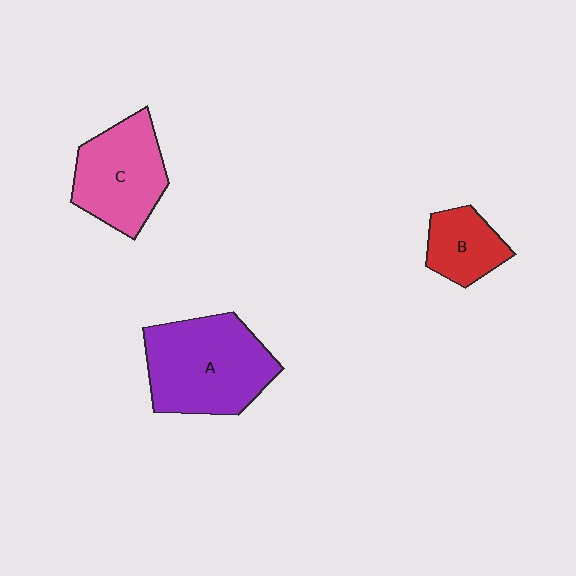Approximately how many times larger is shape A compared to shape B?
Approximately 2.3 times.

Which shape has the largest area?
Shape A (purple).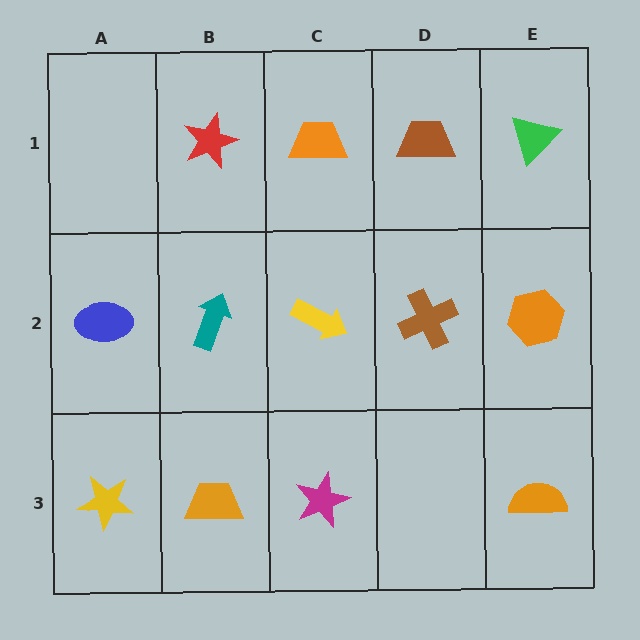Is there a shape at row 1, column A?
No, that cell is empty.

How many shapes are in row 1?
4 shapes.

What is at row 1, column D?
A brown trapezoid.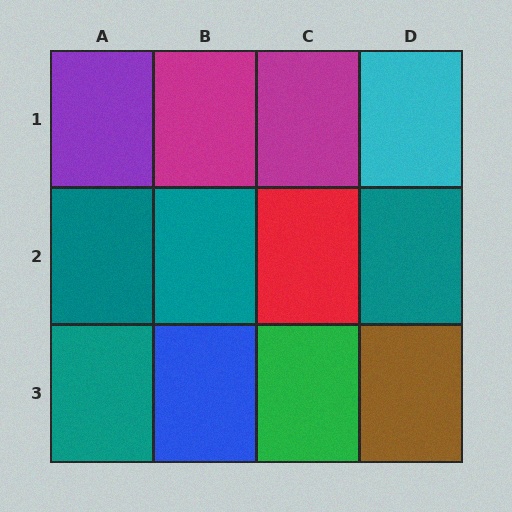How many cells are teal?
4 cells are teal.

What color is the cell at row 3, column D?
Brown.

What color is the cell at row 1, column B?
Magenta.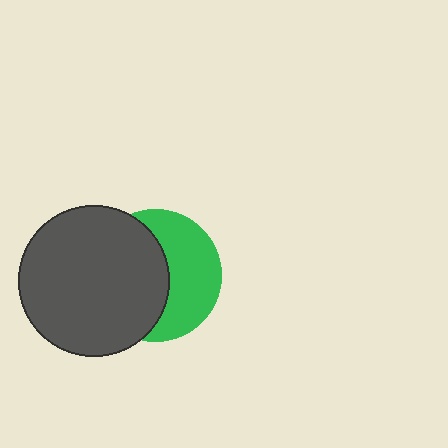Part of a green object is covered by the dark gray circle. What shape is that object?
It is a circle.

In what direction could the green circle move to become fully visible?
The green circle could move right. That would shift it out from behind the dark gray circle entirely.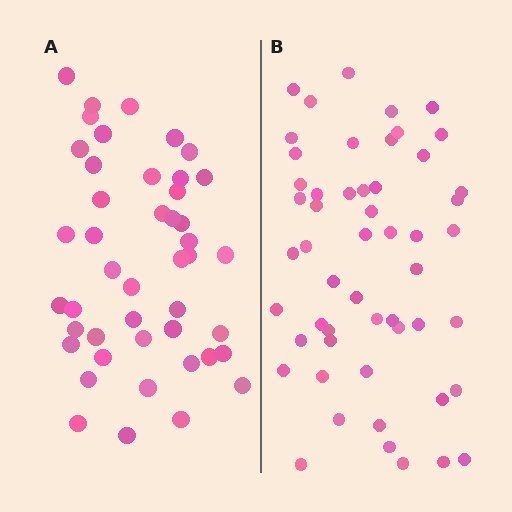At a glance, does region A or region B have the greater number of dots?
Region B (the right region) has more dots.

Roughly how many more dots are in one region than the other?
Region B has roughly 8 or so more dots than region A.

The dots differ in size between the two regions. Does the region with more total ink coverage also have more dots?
No. Region A has more total ink coverage because its dots are larger, but region B actually contains more individual dots. Total area can be misleading — the number of items is what matters here.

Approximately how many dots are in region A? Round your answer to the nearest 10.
About 40 dots. (The exact count is 45, which rounds to 40.)